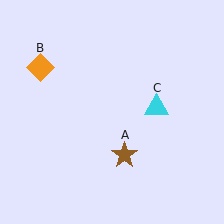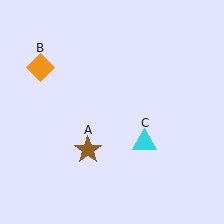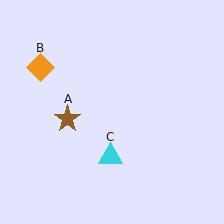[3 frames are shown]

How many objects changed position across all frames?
2 objects changed position: brown star (object A), cyan triangle (object C).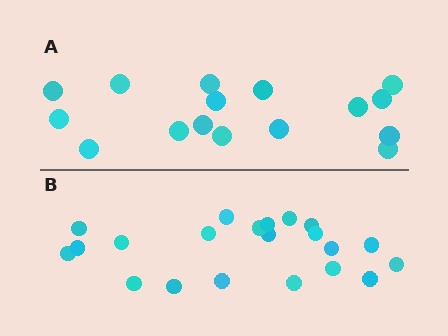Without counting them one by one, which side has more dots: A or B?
Region B (the bottom region) has more dots.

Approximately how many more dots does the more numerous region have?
Region B has about 5 more dots than region A.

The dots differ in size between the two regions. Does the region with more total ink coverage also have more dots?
No. Region A has more total ink coverage because its dots are larger, but region B actually contains more individual dots. Total area can be misleading — the number of items is what matters here.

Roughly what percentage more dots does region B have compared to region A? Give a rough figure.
About 30% more.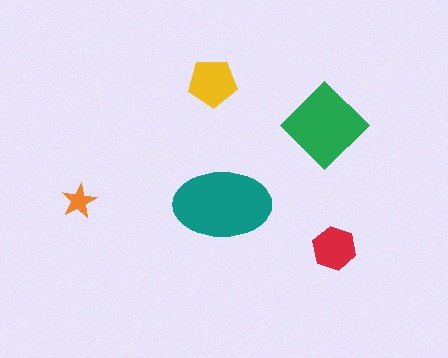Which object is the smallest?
The orange star.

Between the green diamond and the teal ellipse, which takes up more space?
The teal ellipse.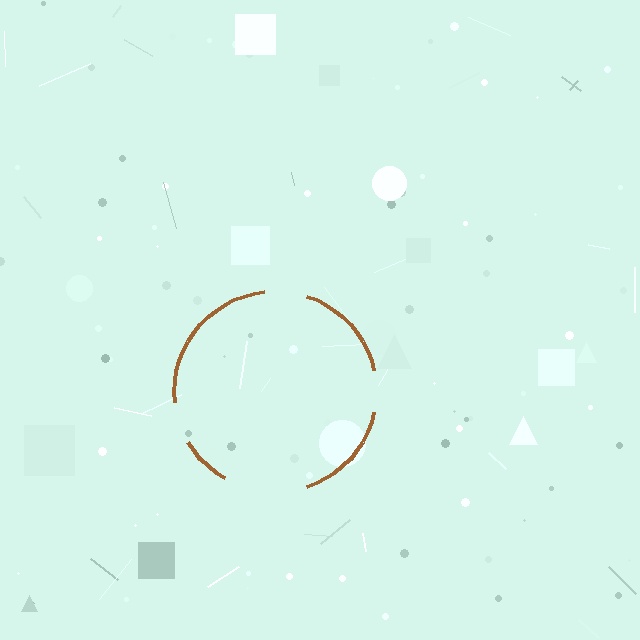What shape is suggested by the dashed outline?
The dashed outline suggests a circle.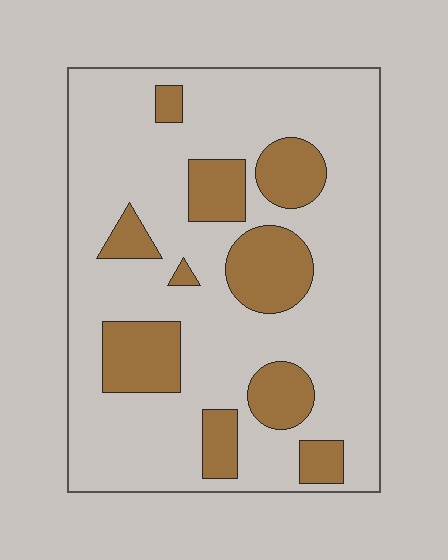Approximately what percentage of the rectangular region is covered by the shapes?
Approximately 25%.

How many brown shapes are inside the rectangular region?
10.